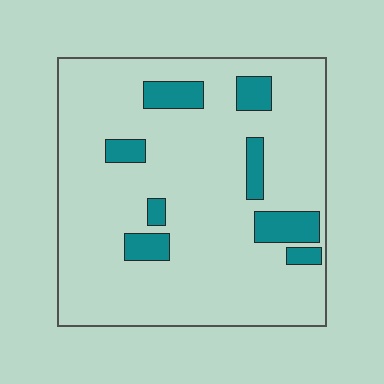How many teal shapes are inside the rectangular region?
8.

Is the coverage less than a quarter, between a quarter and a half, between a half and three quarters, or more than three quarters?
Less than a quarter.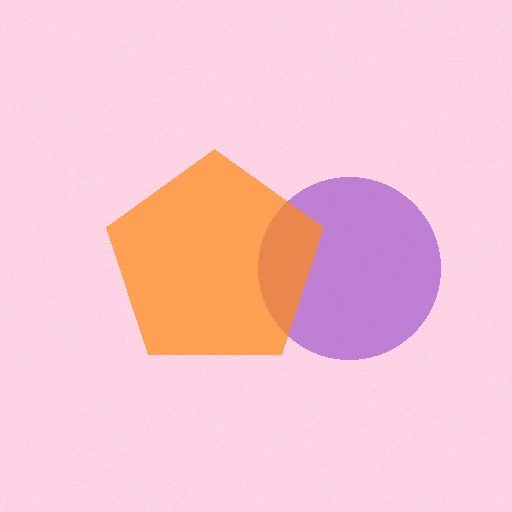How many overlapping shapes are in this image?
There are 2 overlapping shapes in the image.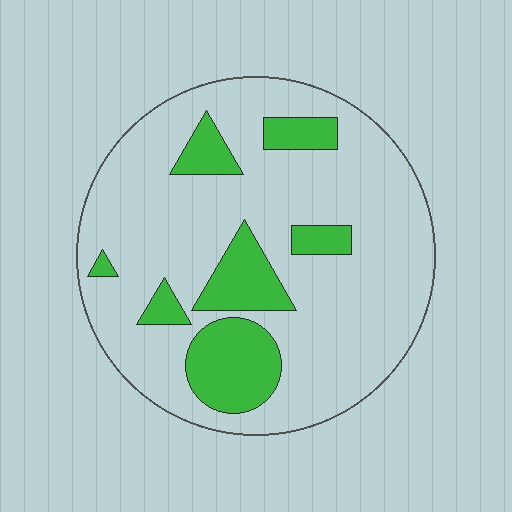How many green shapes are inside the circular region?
7.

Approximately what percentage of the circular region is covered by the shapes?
Approximately 20%.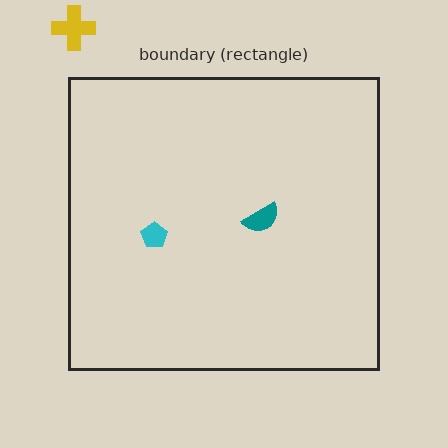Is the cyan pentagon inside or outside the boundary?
Inside.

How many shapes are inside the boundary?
2 inside, 1 outside.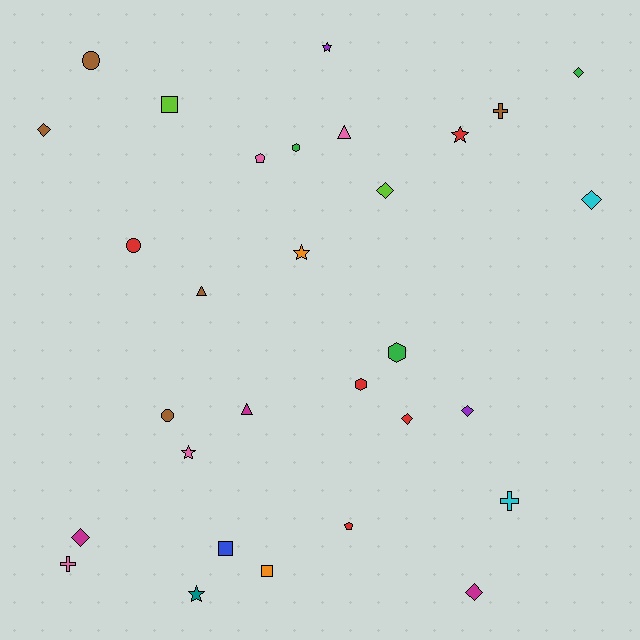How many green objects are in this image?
There are 3 green objects.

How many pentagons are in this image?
There are 2 pentagons.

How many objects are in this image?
There are 30 objects.